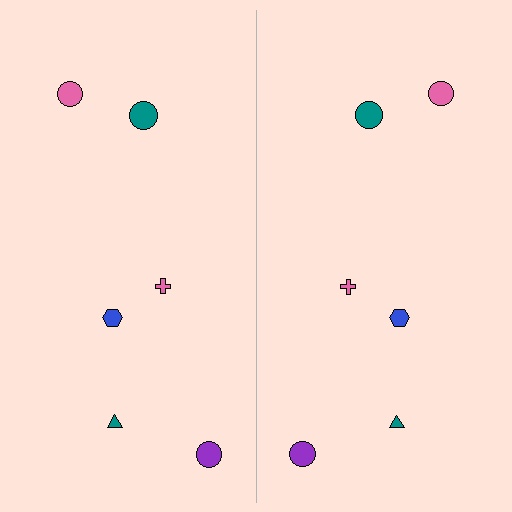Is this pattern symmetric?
Yes, this pattern has bilateral (reflection) symmetry.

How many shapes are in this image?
There are 12 shapes in this image.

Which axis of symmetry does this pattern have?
The pattern has a vertical axis of symmetry running through the center of the image.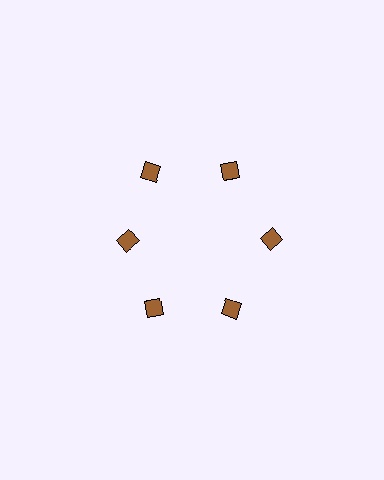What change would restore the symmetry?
The symmetry would be restored by moving it outward, back onto the ring so that all 6 diamonds sit at equal angles and equal distance from the center.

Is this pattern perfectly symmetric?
No. The 6 brown diamonds are arranged in a ring, but one element near the 9 o'clock position is pulled inward toward the center, breaking the 6-fold rotational symmetry.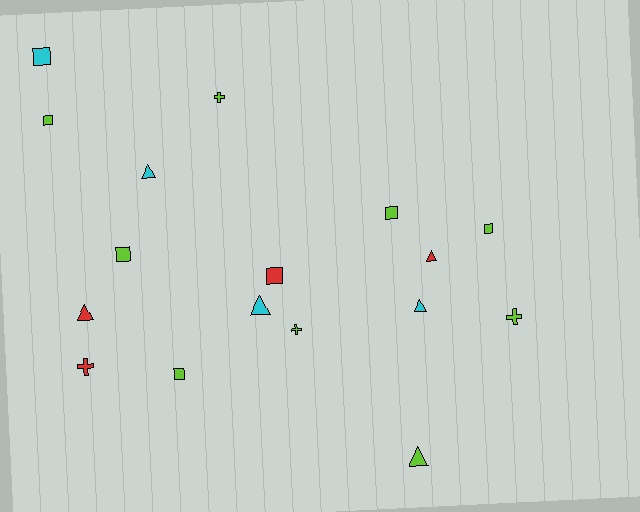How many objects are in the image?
There are 17 objects.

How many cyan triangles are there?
There are 3 cyan triangles.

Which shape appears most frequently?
Square, with 7 objects.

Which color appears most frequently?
Lime, with 9 objects.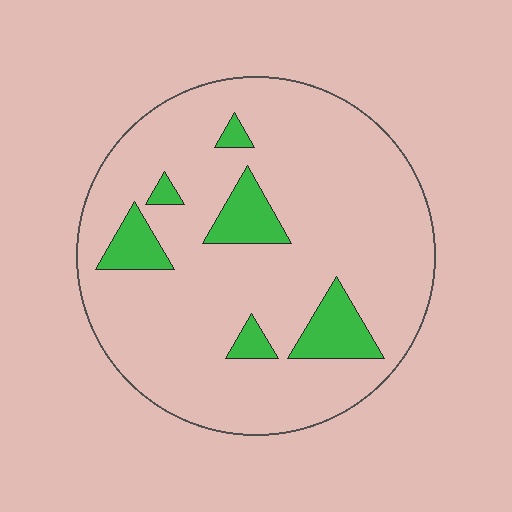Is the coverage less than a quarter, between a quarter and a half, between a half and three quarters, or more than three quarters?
Less than a quarter.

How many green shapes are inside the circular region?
6.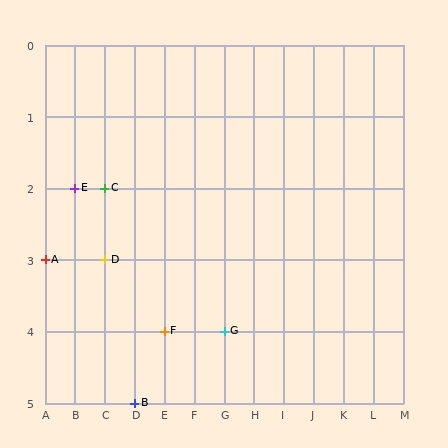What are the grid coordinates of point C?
Point C is at grid coordinates (C, 2).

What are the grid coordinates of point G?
Point G is at grid coordinates (G, 4).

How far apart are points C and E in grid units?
Points C and E are 1 column apart.